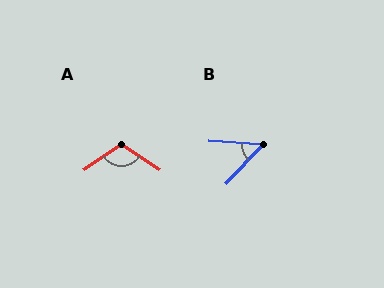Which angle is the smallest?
B, at approximately 50 degrees.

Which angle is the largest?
A, at approximately 112 degrees.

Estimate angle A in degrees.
Approximately 112 degrees.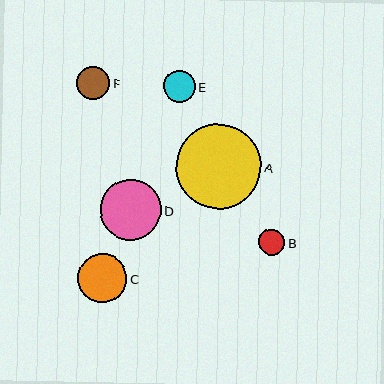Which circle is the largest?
Circle A is the largest with a size of approximately 85 pixels.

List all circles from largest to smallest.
From largest to smallest: A, D, C, F, E, B.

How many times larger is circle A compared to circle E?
Circle A is approximately 2.7 times the size of circle E.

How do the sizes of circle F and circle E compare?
Circle F and circle E are approximately the same size.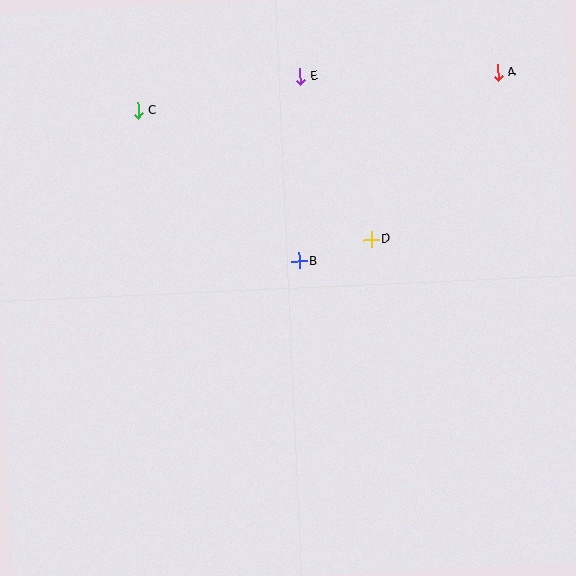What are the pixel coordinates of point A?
Point A is at (498, 72).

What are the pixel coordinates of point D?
Point D is at (371, 239).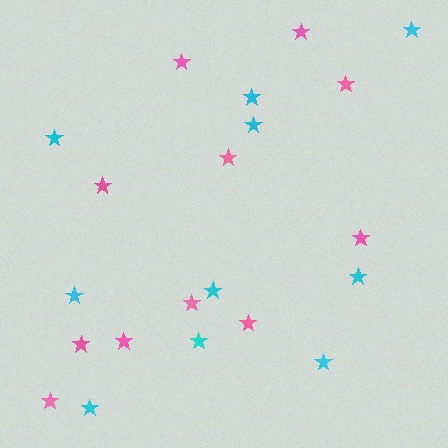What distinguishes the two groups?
There are 2 groups: one group of cyan stars (10) and one group of pink stars (11).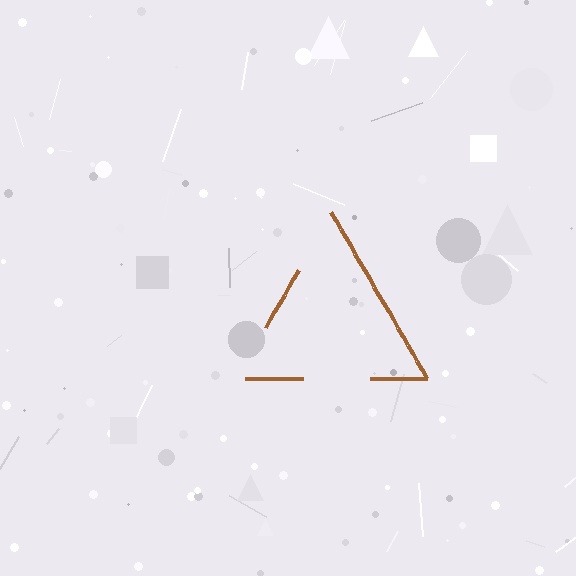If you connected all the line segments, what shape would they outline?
They would outline a triangle.